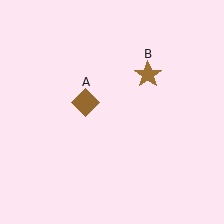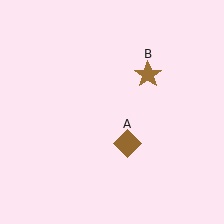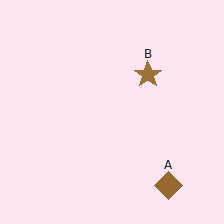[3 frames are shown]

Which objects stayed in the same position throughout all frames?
Brown star (object B) remained stationary.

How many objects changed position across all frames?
1 object changed position: brown diamond (object A).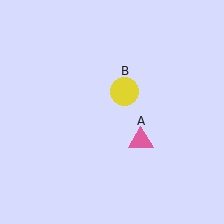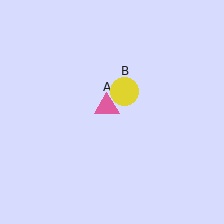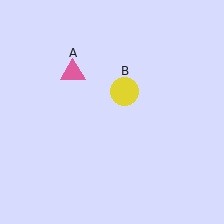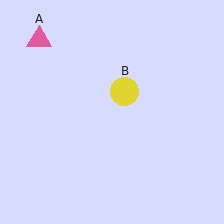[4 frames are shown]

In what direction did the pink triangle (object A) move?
The pink triangle (object A) moved up and to the left.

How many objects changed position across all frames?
1 object changed position: pink triangle (object A).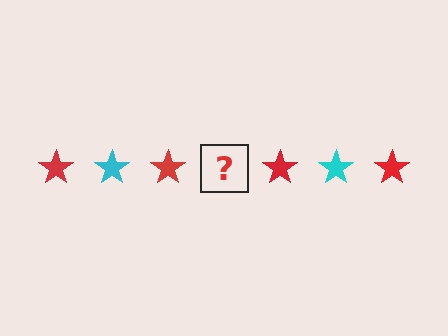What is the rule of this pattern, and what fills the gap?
The rule is that the pattern cycles through red, cyan stars. The gap should be filled with a cyan star.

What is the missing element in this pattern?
The missing element is a cyan star.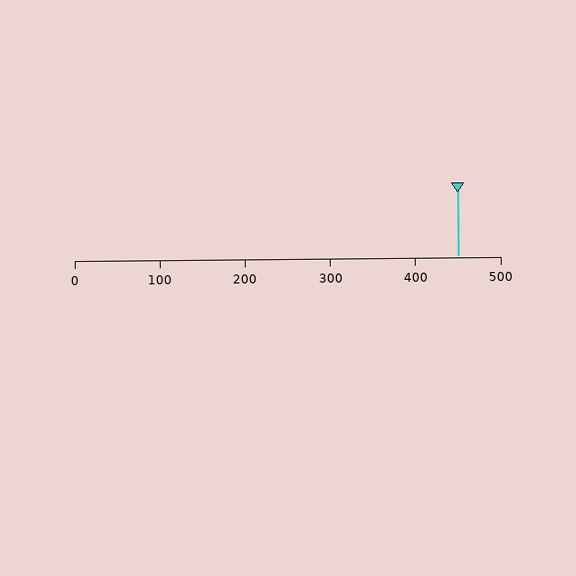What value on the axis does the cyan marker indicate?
The marker indicates approximately 450.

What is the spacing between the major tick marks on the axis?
The major ticks are spaced 100 apart.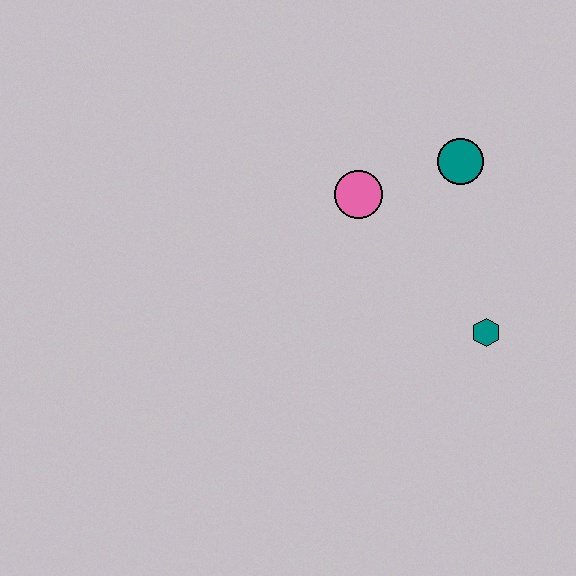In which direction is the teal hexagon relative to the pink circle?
The teal hexagon is below the pink circle.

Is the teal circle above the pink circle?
Yes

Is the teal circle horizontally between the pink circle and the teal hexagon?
Yes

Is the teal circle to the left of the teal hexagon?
Yes